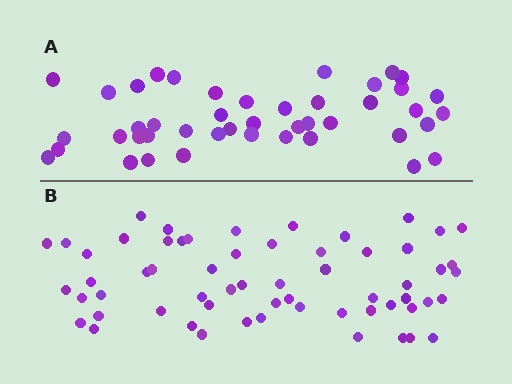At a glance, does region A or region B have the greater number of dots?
Region B (the bottom region) has more dots.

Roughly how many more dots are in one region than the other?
Region B has approximately 15 more dots than region A.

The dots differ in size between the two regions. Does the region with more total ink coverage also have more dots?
No. Region A has more total ink coverage because its dots are larger, but region B actually contains more individual dots. Total area can be misleading — the number of items is what matters here.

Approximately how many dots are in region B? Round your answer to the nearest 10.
About 60 dots.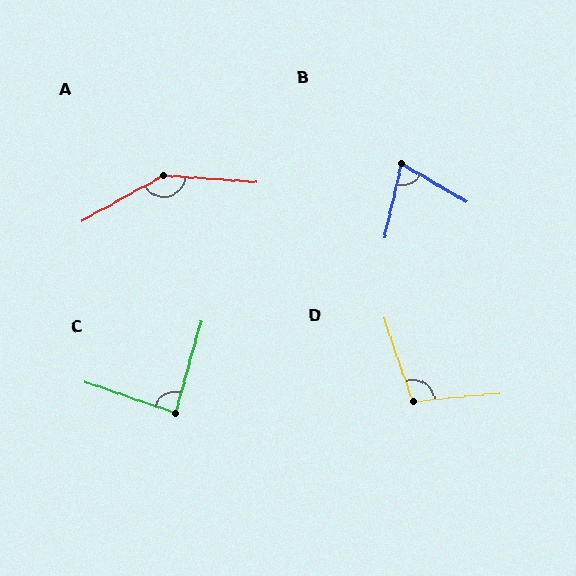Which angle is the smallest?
B, at approximately 72 degrees.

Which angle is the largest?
A, at approximately 147 degrees.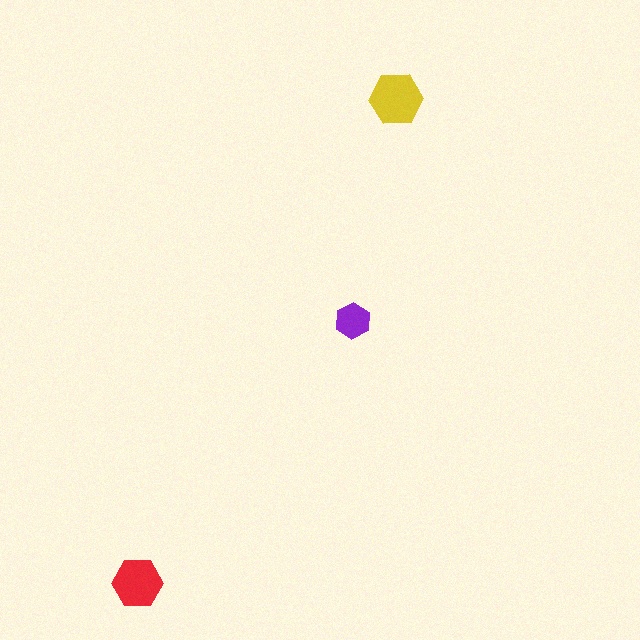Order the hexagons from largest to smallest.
the yellow one, the red one, the purple one.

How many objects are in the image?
There are 3 objects in the image.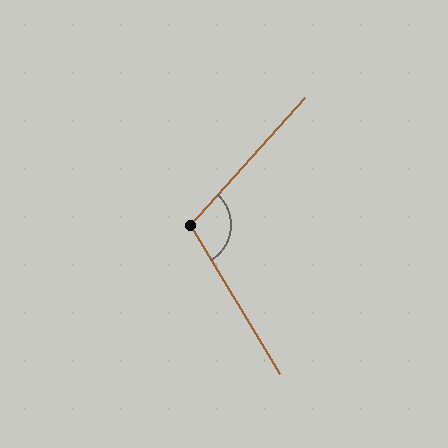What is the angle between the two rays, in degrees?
Approximately 107 degrees.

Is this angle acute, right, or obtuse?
It is obtuse.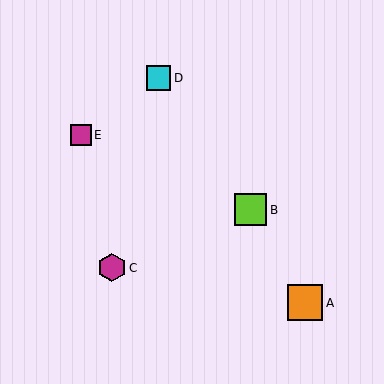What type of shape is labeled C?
Shape C is a magenta hexagon.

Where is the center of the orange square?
The center of the orange square is at (305, 303).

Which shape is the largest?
The orange square (labeled A) is the largest.